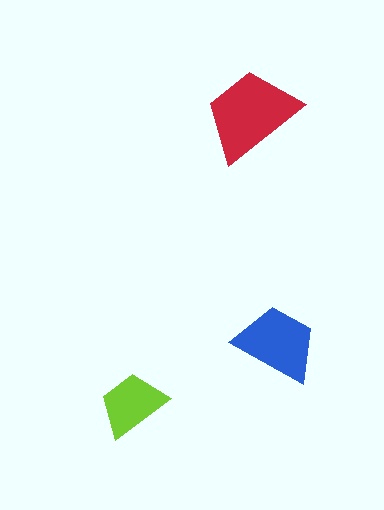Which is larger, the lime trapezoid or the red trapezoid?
The red one.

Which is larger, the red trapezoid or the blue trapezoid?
The red one.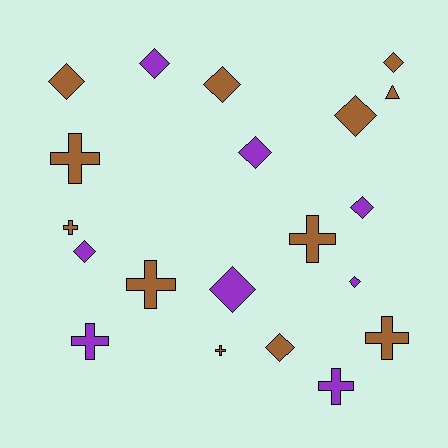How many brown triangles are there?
There is 1 brown triangle.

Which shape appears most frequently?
Diamond, with 11 objects.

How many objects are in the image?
There are 20 objects.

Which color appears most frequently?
Brown, with 12 objects.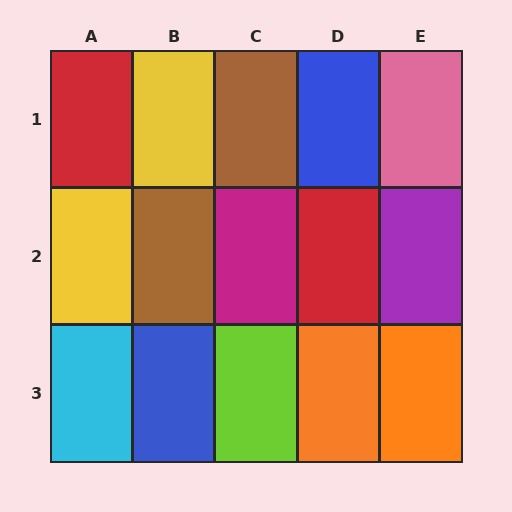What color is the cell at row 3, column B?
Blue.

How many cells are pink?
1 cell is pink.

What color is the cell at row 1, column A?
Red.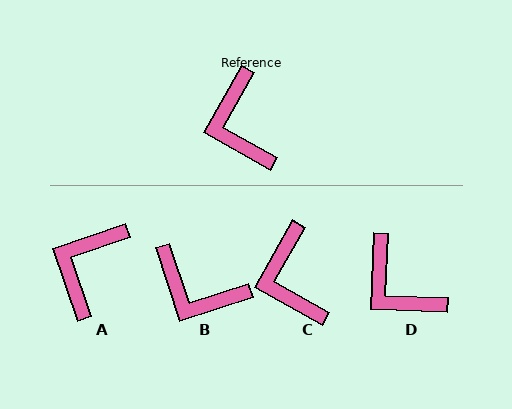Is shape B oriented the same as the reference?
No, it is off by about 47 degrees.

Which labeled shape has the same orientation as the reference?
C.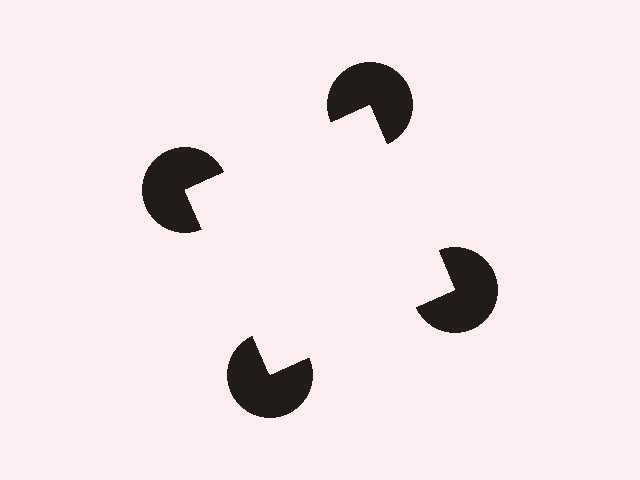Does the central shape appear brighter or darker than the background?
It typically appears slightly brighter than the background, even though no actual brightness change is drawn.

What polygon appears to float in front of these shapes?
An illusory square — its edges are inferred from the aligned wedge cuts in the pac-man discs, not physically drawn.